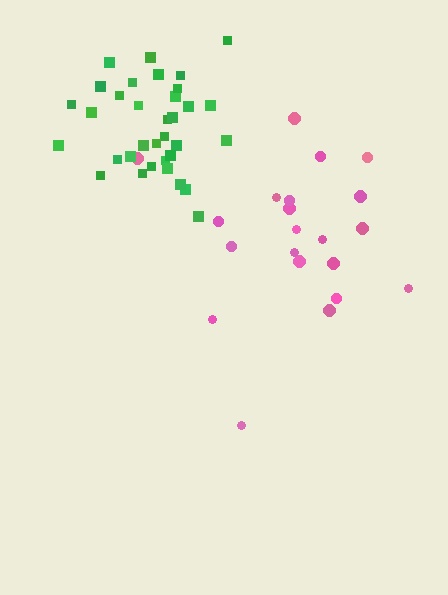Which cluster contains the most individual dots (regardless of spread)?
Green (34).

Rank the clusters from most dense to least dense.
green, pink.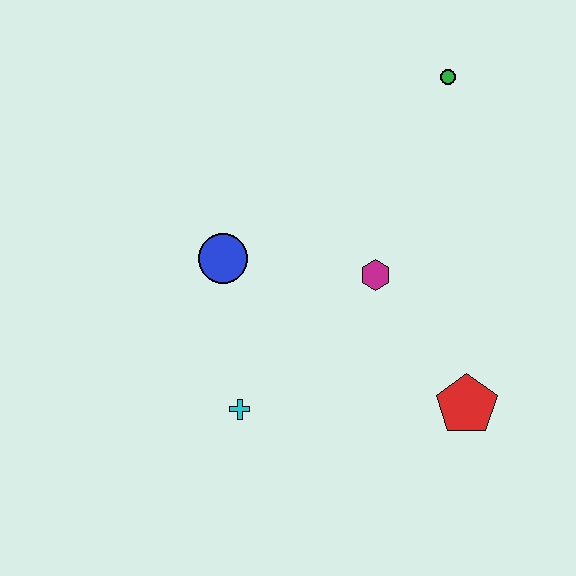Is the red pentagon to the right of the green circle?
Yes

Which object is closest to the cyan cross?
The blue circle is closest to the cyan cross.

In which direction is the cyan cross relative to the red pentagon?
The cyan cross is to the left of the red pentagon.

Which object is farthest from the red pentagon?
The green circle is farthest from the red pentagon.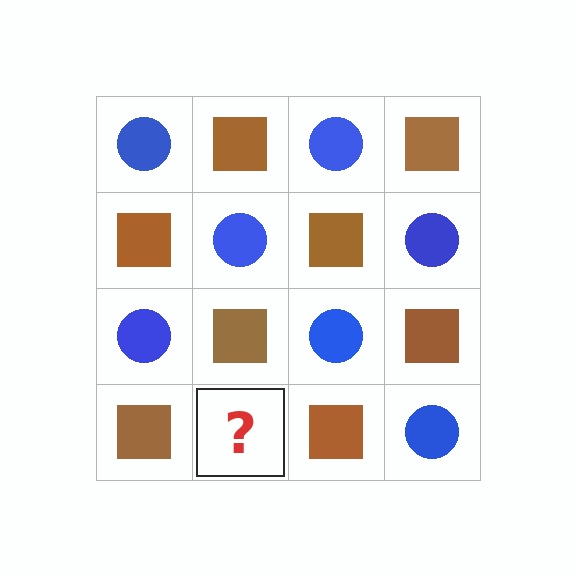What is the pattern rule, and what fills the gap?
The rule is that it alternates blue circle and brown square in a checkerboard pattern. The gap should be filled with a blue circle.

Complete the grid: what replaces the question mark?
The question mark should be replaced with a blue circle.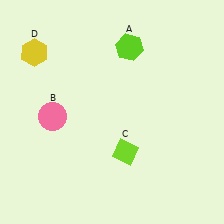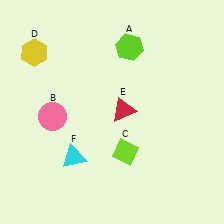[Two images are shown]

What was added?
A red triangle (E), a cyan triangle (F) were added in Image 2.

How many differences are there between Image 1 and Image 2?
There are 2 differences between the two images.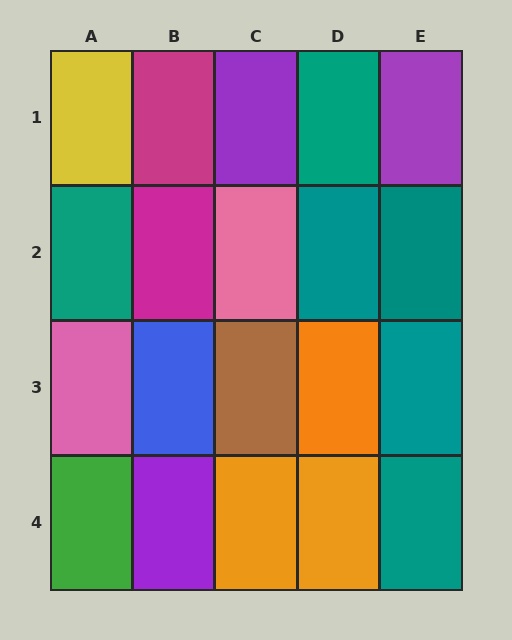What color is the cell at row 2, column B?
Magenta.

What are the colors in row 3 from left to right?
Pink, blue, brown, orange, teal.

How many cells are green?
1 cell is green.